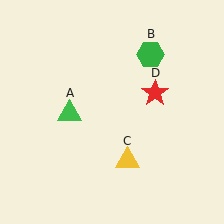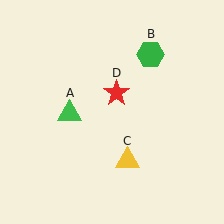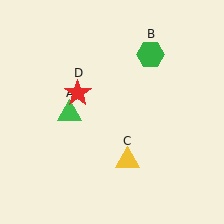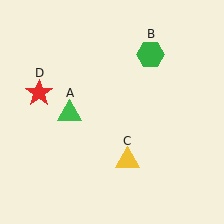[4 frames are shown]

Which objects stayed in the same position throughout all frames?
Green triangle (object A) and green hexagon (object B) and yellow triangle (object C) remained stationary.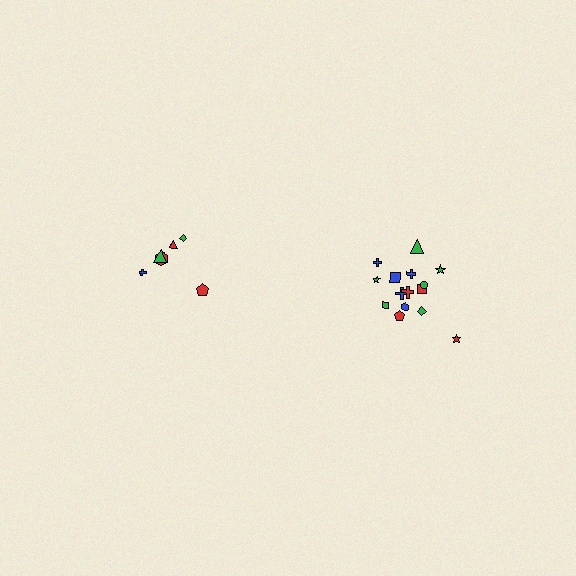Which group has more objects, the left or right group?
The right group.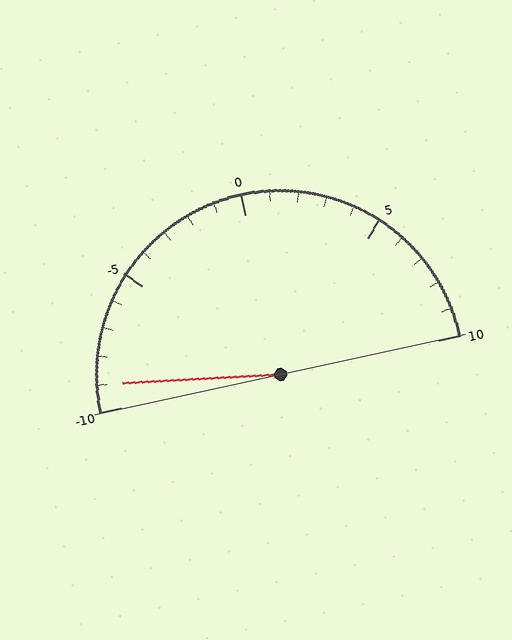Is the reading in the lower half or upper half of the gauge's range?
The reading is in the lower half of the range (-10 to 10).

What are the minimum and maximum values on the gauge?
The gauge ranges from -10 to 10.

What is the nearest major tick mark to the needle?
The nearest major tick mark is -10.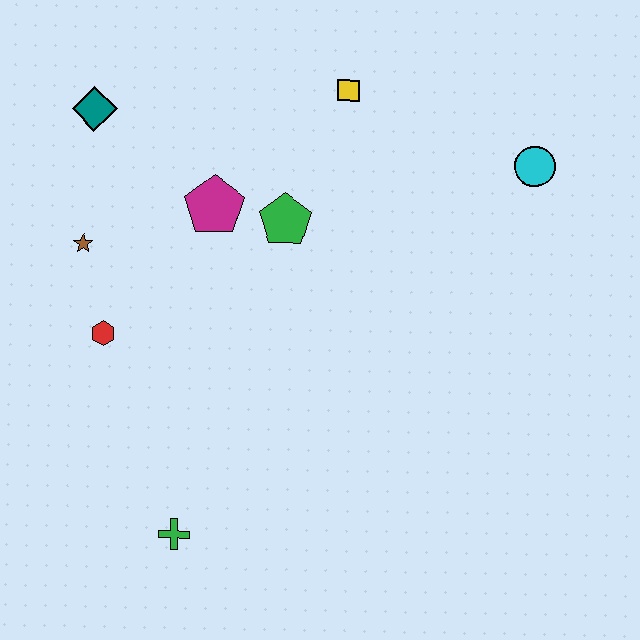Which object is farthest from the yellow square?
The green cross is farthest from the yellow square.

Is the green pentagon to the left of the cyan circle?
Yes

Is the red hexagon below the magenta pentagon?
Yes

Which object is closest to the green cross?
The red hexagon is closest to the green cross.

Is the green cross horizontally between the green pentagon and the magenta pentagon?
No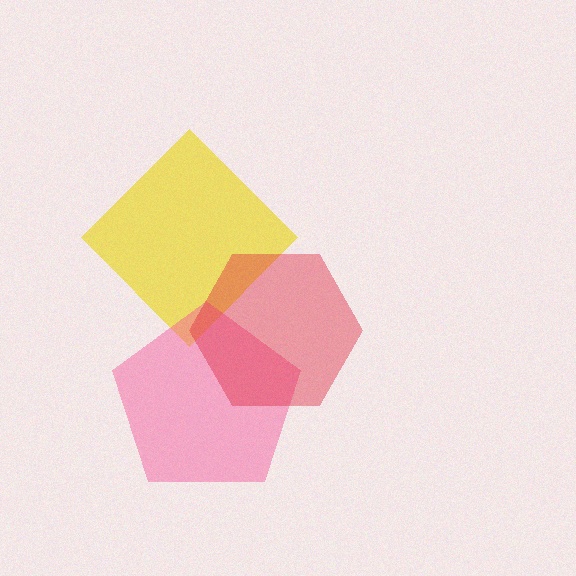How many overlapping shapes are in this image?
There are 3 overlapping shapes in the image.